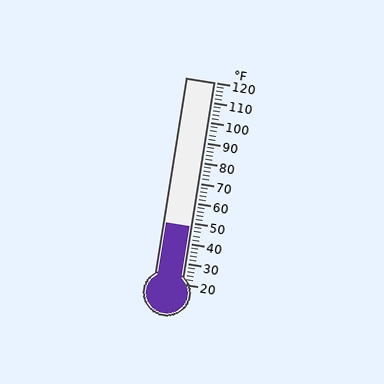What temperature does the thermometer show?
The thermometer shows approximately 48°F.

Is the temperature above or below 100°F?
The temperature is below 100°F.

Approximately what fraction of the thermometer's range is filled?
The thermometer is filled to approximately 30% of its range.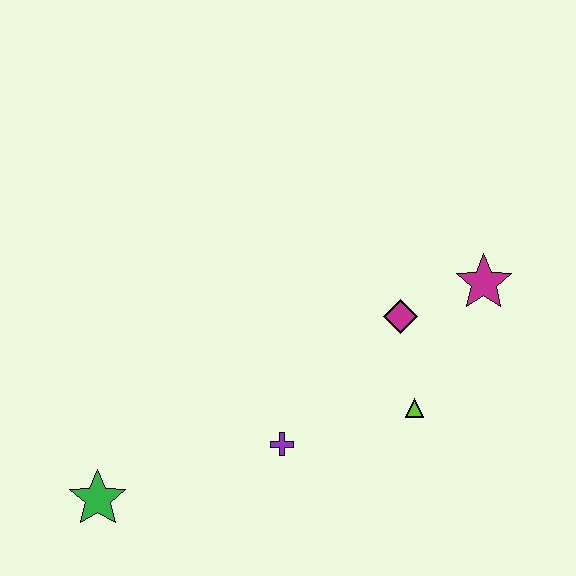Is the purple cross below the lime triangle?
Yes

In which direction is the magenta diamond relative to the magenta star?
The magenta diamond is to the left of the magenta star.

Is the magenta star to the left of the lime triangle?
No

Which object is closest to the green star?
The purple cross is closest to the green star.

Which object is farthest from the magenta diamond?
The green star is farthest from the magenta diamond.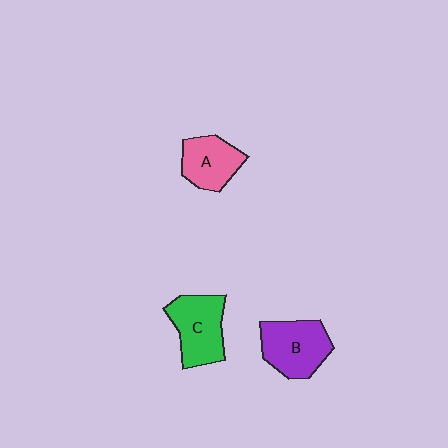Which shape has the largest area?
Shape B (purple).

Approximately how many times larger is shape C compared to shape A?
Approximately 1.2 times.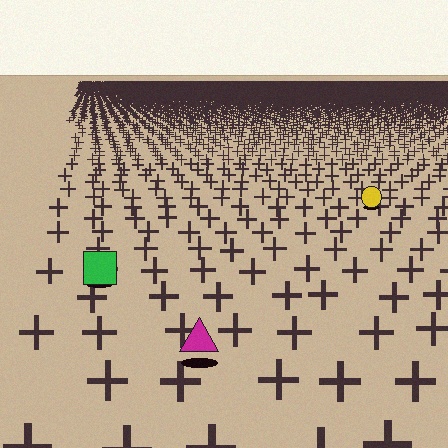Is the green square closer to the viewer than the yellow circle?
Yes. The green square is closer — you can tell from the texture gradient: the ground texture is coarser near it.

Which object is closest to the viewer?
The magenta triangle is closest. The texture marks near it are larger and more spread out.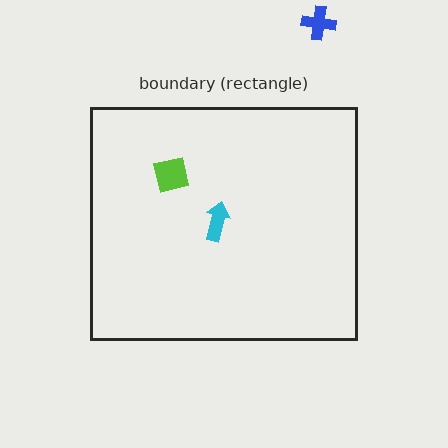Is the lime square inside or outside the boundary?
Inside.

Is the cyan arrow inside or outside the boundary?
Inside.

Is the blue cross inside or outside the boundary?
Outside.